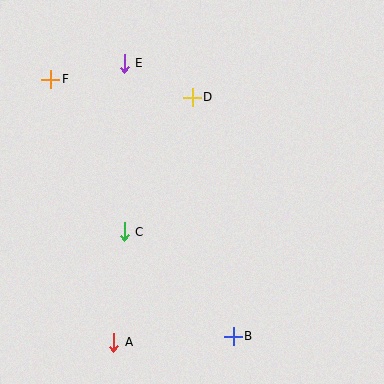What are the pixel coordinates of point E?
Point E is at (124, 63).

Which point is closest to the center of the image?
Point C at (124, 232) is closest to the center.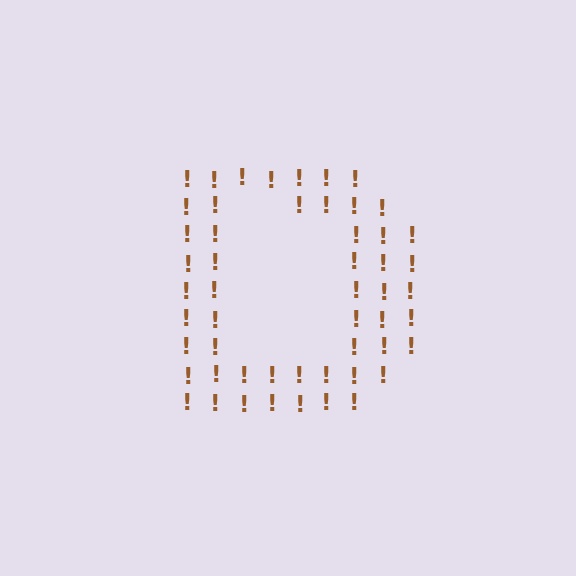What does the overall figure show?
The overall figure shows the letter D.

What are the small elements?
The small elements are exclamation marks.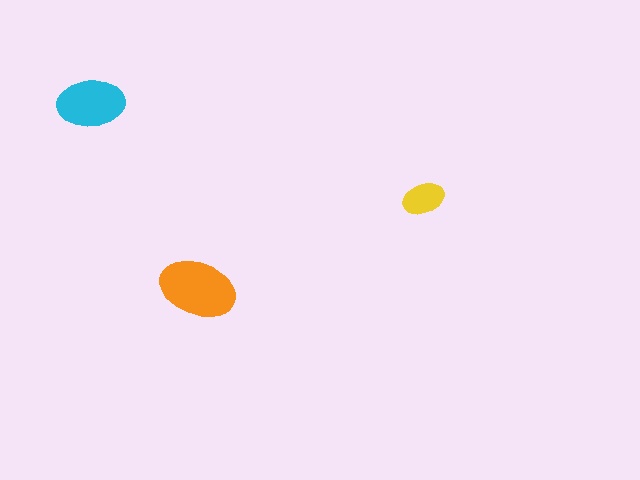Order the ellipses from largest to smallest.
the orange one, the cyan one, the yellow one.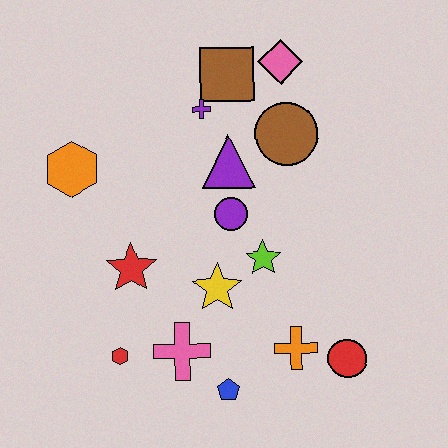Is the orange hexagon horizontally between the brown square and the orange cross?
No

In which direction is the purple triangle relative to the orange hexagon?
The purple triangle is to the right of the orange hexagon.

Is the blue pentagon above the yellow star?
No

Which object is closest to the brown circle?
The purple triangle is closest to the brown circle.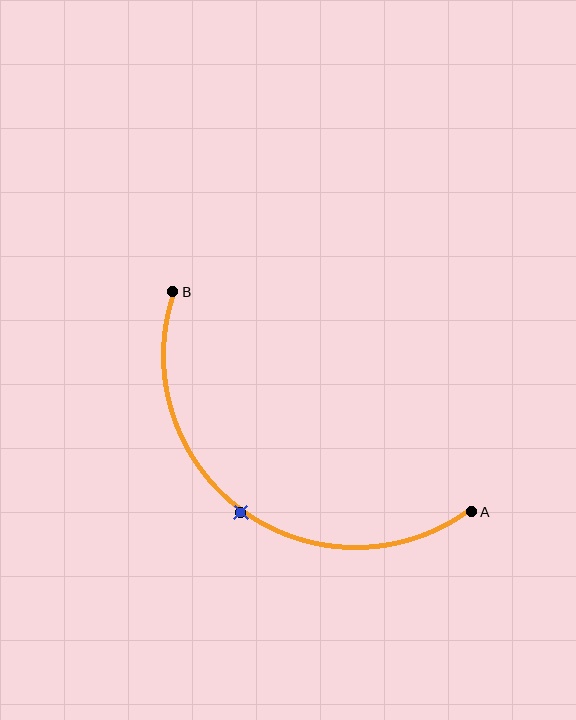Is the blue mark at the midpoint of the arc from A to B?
Yes. The blue mark lies on the arc at equal arc-length from both A and B — it is the arc midpoint.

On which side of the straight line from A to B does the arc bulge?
The arc bulges below and to the left of the straight line connecting A and B.